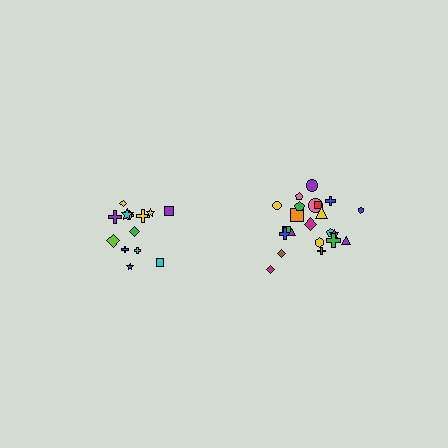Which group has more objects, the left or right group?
The right group.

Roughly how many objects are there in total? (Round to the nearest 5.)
Roughly 35 objects in total.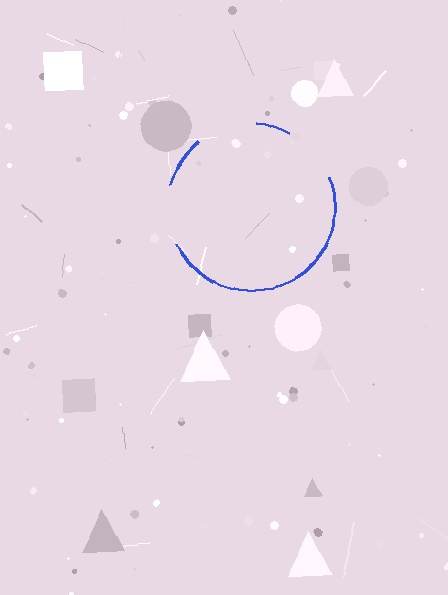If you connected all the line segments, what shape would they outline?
They would outline a circle.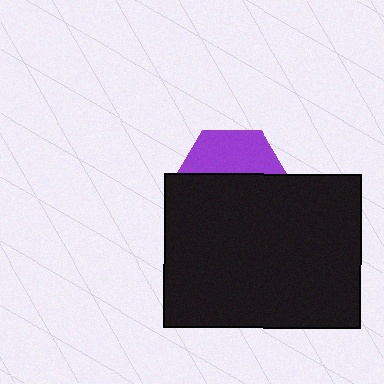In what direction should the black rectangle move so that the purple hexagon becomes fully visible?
The black rectangle should move down. That is the shortest direction to clear the overlap and leave the purple hexagon fully visible.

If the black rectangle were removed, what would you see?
You would see the complete purple hexagon.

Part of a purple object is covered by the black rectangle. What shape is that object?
It is a hexagon.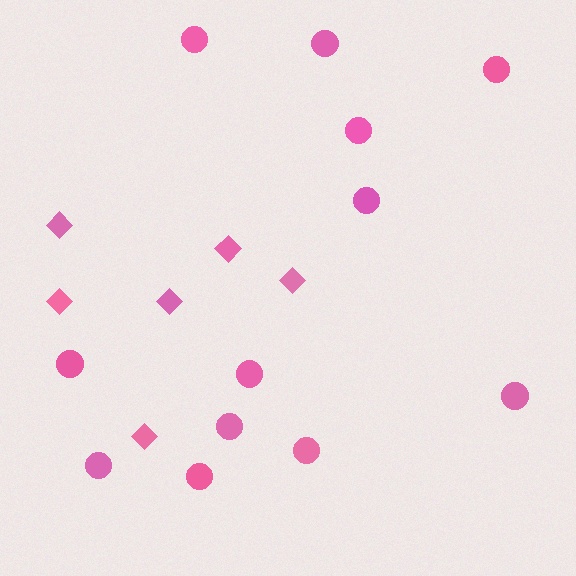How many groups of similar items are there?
There are 2 groups: one group of diamonds (6) and one group of circles (12).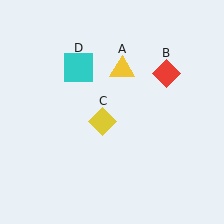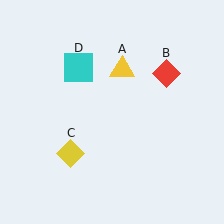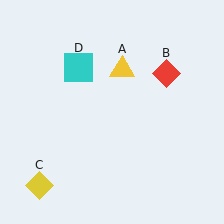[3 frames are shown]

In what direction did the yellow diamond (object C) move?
The yellow diamond (object C) moved down and to the left.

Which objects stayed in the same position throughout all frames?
Yellow triangle (object A) and red diamond (object B) and cyan square (object D) remained stationary.